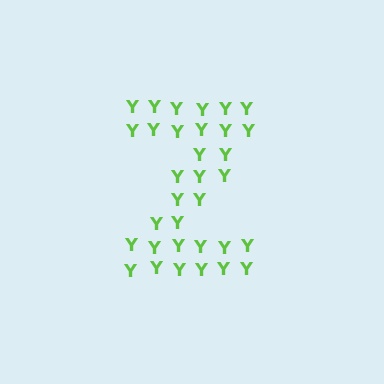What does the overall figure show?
The overall figure shows the letter Z.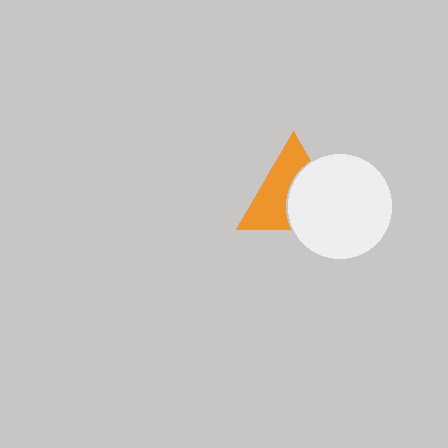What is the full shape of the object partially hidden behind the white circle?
The partially hidden object is an orange triangle.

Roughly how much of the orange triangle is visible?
About half of it is visible (roughly 52%).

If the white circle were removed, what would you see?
You would see the complete orange triangle.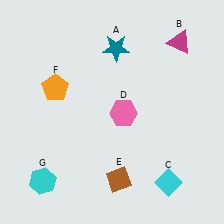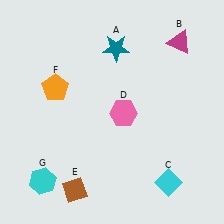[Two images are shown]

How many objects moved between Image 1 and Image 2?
1 object moved between the two images.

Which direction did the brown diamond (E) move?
The brown diamond (E) moved left.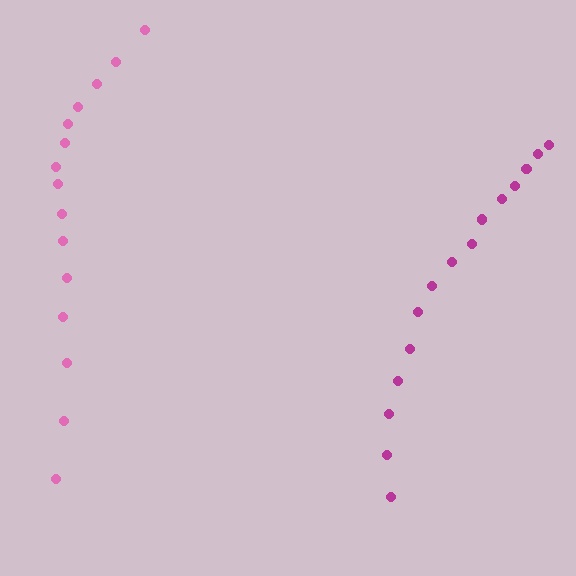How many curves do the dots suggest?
There are 2 distinct paths.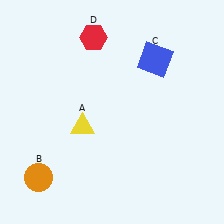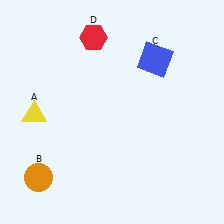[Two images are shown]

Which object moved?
The yellow triangle (A) moved left.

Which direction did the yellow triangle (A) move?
The yellow triangle (A) moved left.